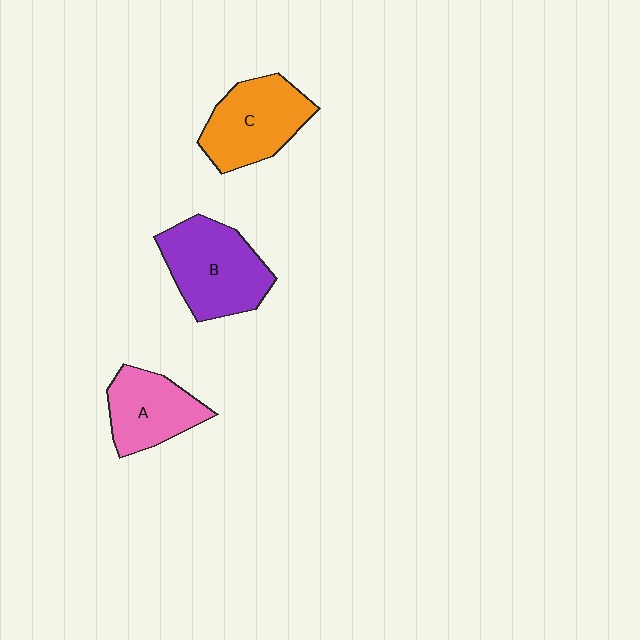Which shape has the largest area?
Shape B (purple).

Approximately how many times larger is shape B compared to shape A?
Approximately 1.3 times.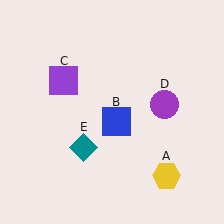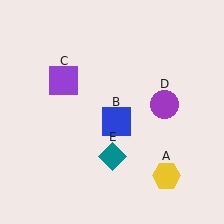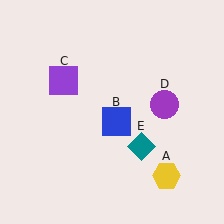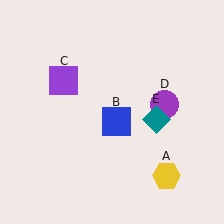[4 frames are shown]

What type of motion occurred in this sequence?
The teal diamond (object E) rotated counterclockwise around the center of the scene.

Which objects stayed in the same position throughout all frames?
Yellow hexagon (object A) and blue square (object B) and purple square (object C) and purple circle (object D) remained stationary.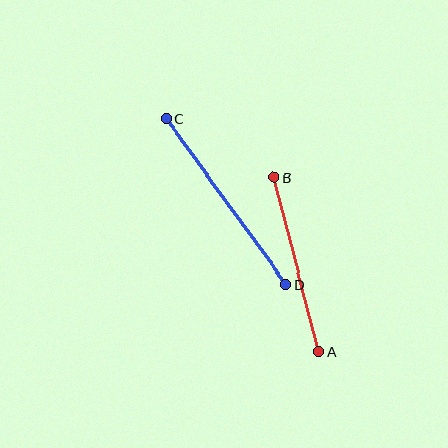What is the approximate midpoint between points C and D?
The midpoint is at approximately (226, 201) pixels.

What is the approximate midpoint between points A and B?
The midpoint is at approximately (296, 264) pixels.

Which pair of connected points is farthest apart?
Points C and D are farthest apart.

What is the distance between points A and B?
The distance is approximately 180 pixels.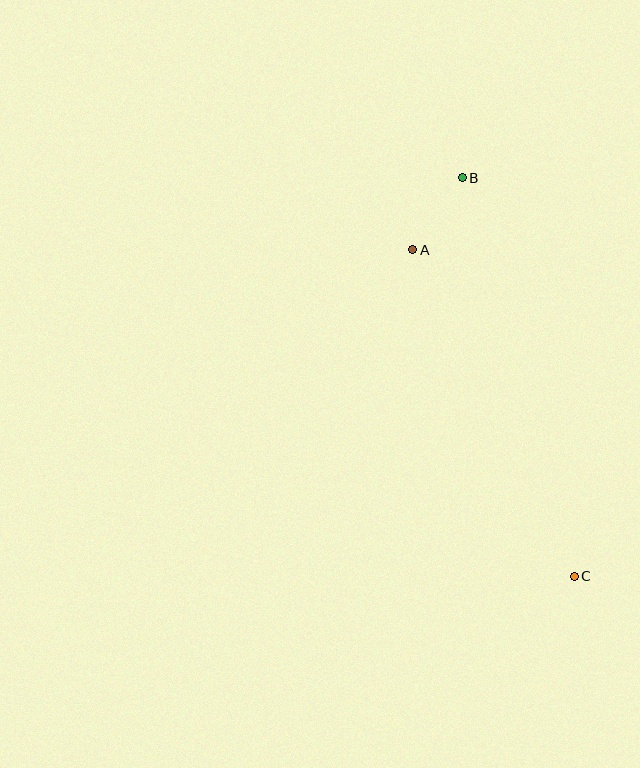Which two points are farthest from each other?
Points B and C are farthest from each other.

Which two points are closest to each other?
Points A and B are closest to each other.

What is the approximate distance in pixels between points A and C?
The distance between A and C is approximately 364 pixels.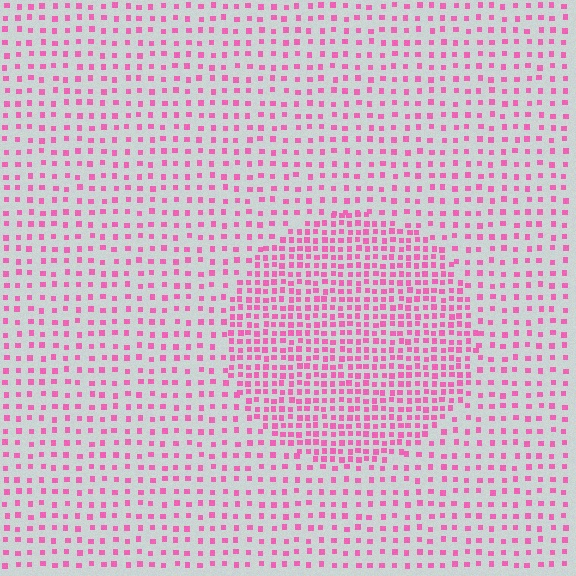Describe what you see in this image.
The image contains small pink elements arranged at two different densities. A circle-shaped region is visible where the elements are more densely packed than the surrounding area.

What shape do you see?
I see a circle.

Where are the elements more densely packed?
The elements are more densely packed inside the circle boundary.